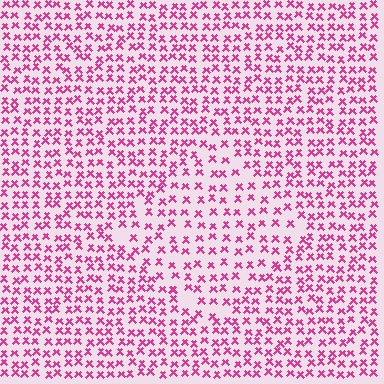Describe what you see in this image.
The image contains small magenta elements arranged at two different densities. A diamond-shaped region is visible where the elements are less densely packed than the surrounding area.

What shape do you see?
I see a diamond.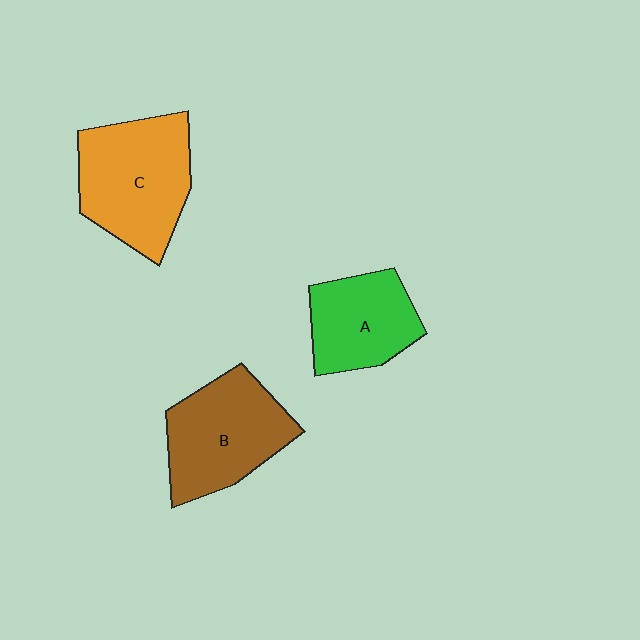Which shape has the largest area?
Shape C (orange).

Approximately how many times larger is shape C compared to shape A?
Approximately 1.4 times.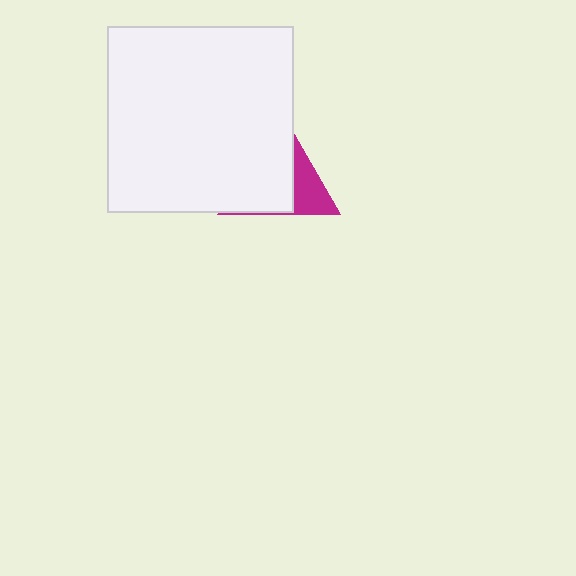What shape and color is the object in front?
The object in front is a white square.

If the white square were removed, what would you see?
You would see the complete magenta triangle.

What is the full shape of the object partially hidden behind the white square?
The partially hidden object is a magenta triangle.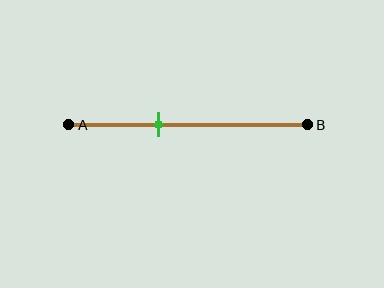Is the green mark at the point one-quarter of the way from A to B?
No, the mark is at about 40% from A, not at the 25% one-quarter point.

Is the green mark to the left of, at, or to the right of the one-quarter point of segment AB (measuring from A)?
The green mark is to the right of the one-quarter point of segment AB.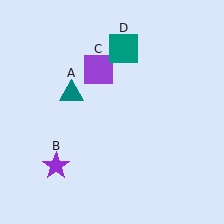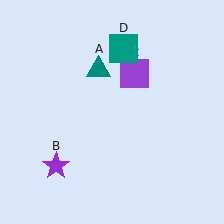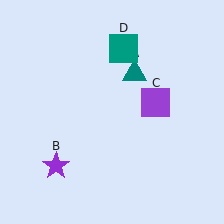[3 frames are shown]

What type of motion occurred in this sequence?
The teal triangle (object A), purple square (object C) rotated clockwise around the center of the scene.